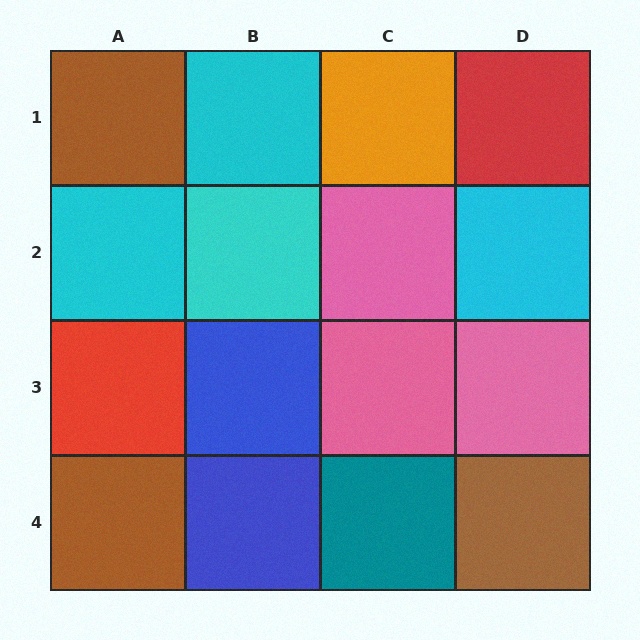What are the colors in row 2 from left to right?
Cyan, cyan, pink, cyan.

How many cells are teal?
1 cell is teal.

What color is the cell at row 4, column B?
Blue.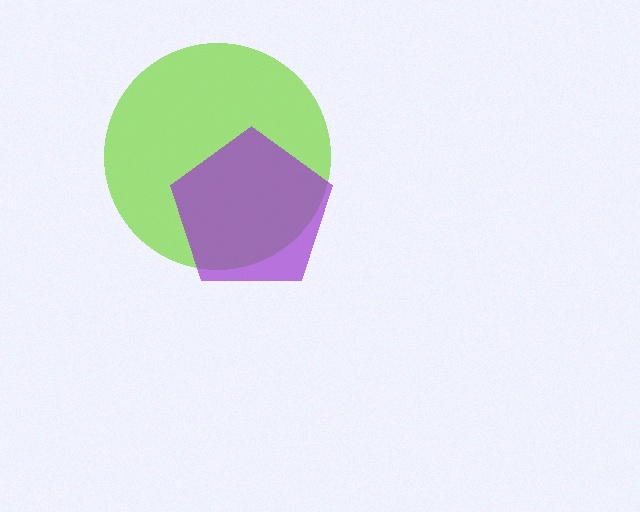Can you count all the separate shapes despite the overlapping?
Yes, there are 2 separate shapes.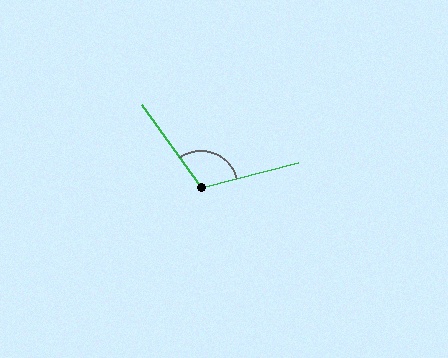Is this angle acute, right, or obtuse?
It is obtuse.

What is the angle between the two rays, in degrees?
Approximately 111 degrees.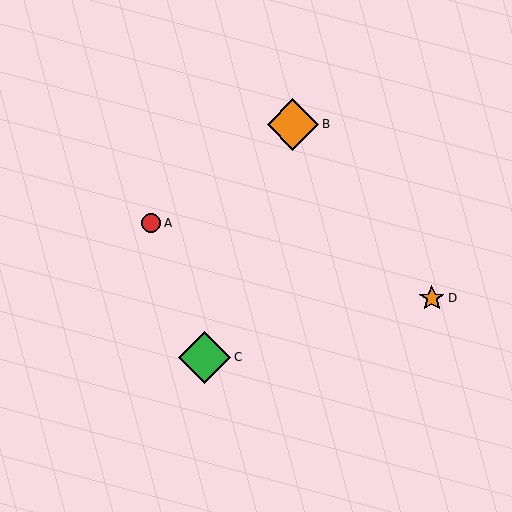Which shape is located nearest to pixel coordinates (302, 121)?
The orange diamond (labeled B) at (293, 125) is nearest to that location.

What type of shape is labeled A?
Shape A is a red circle.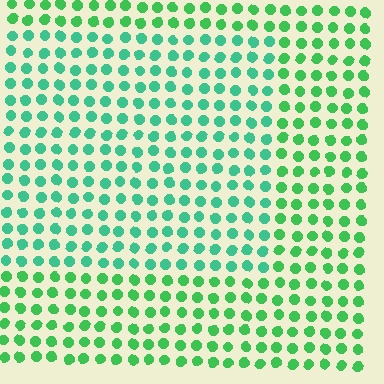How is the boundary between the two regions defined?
The boundary is defined purely by a slight shift in hue (about 27 degrees). Spacing, size, and orientation are identical on both sides.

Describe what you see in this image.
The image is filled with small green elements in a uniform arrangement. A rectangle-shaped region is visible where the elements are tinted to a slightly different hue, forming a subtle color boundary.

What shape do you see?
I see a rectangle.